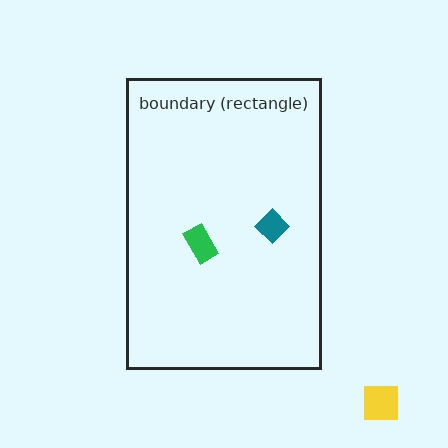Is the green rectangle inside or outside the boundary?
Inside.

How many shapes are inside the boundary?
2 inside, 1 outside.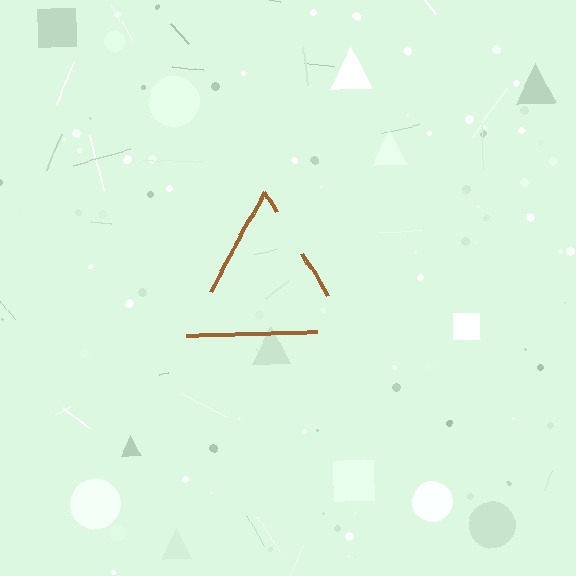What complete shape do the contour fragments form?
The contour fragments form a triangle.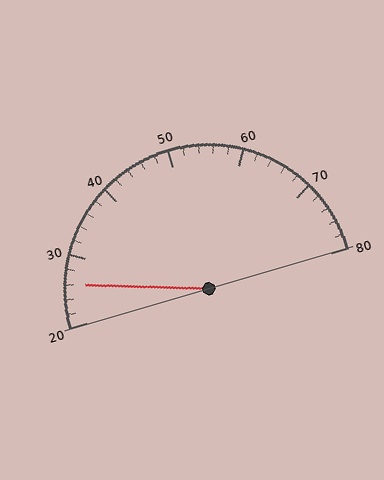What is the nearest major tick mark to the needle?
The nearest major tick mark is 30.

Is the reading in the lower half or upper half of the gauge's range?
The reading is in the lower half of the range (20 to 80).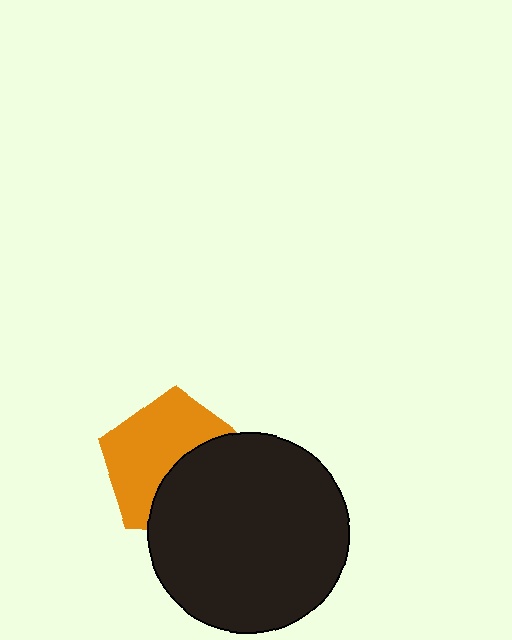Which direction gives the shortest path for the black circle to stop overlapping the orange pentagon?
Moving toward the lower-right gives the shortest separation.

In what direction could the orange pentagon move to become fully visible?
The orange pentagon could move toward the upper-left. That would shift it out from behind the black circle entirely.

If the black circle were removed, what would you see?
You would see the complete orange pentagon.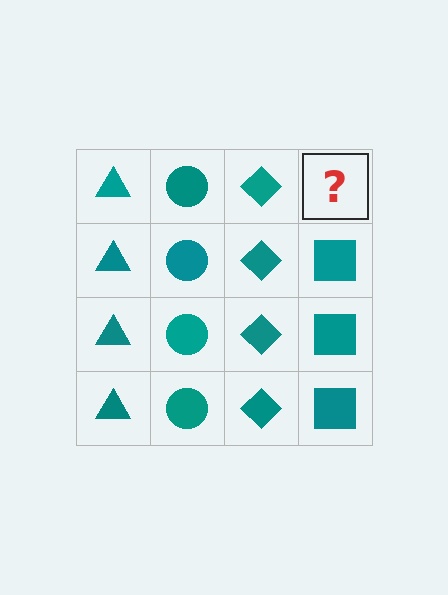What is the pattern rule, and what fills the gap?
The rule is that each column has a consistent shape. The gap should be filled with a teal square.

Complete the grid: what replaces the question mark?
The question mark should be replaced with a teal square.